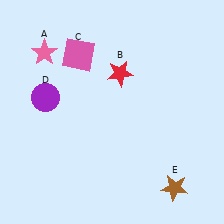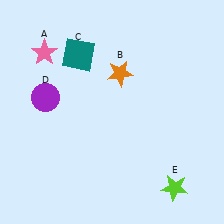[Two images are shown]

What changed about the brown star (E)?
In Image 1, E is brown. In Image 2, it changed to lime.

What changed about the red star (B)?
In Image 1, B is red. In Image 2, it changed to orange.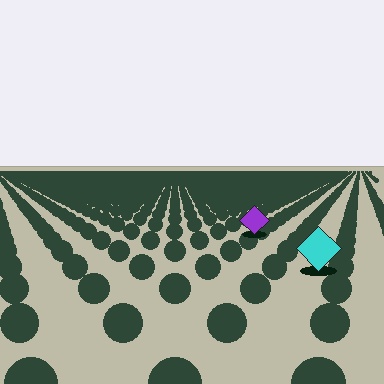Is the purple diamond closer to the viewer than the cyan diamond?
No. The cyan diamond is closer — you can tell from the texture gradient: the ground texture is coarser near it.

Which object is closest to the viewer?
The cyan diamond is closest. The texture marks near it are larger and more spread out.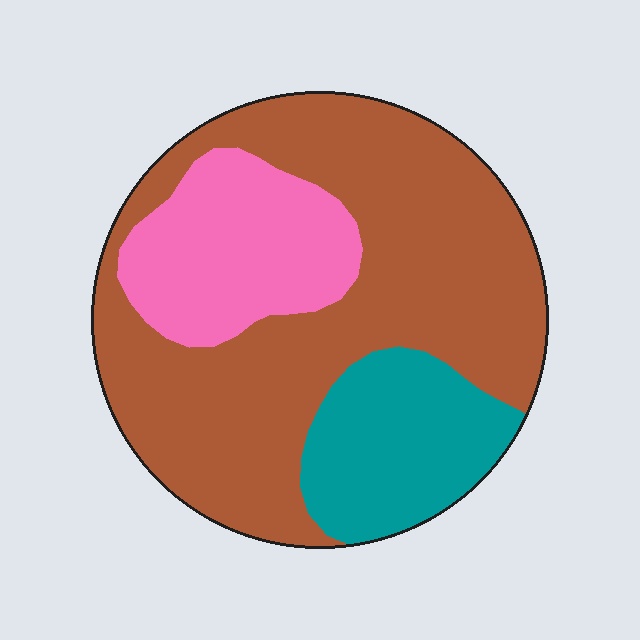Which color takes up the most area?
Brown, at roughly 60%.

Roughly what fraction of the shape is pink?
Pink takes up about one fifth (1/5) of the shape.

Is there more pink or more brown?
Brown.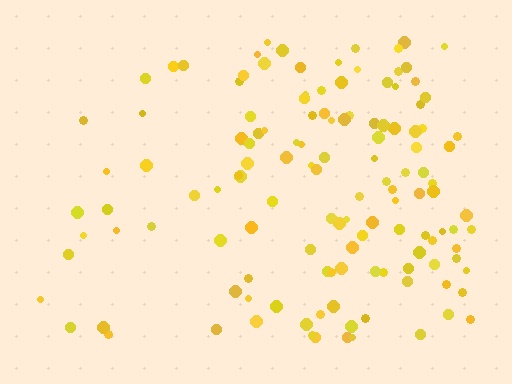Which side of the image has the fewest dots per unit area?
The left.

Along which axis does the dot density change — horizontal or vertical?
Horizontal.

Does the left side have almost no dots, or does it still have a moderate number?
Still a moderate number, just noticeably fewer than the right.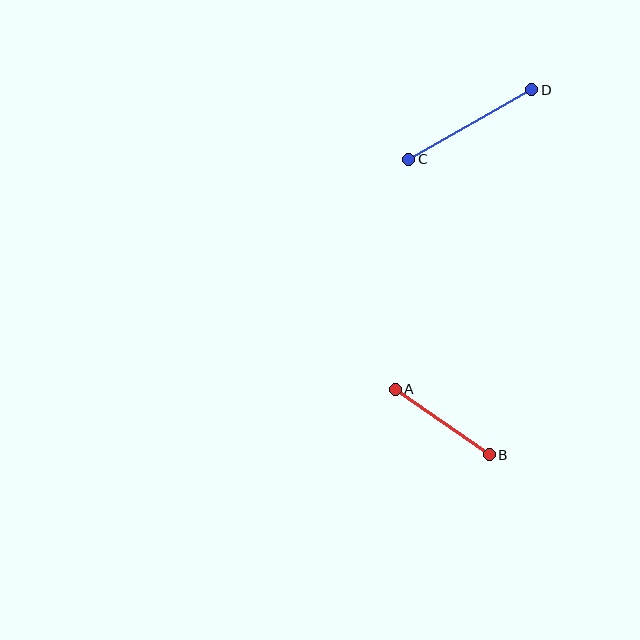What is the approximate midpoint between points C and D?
The midpoint is at approximately (470, 125) pixels.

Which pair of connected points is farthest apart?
Points C and D are farthest apart.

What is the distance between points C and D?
The distance is approximately 141 pixels.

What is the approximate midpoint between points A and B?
The midpoint is at approximately (442, 422) pixels.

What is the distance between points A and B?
The distance is approximately 115 pixels.